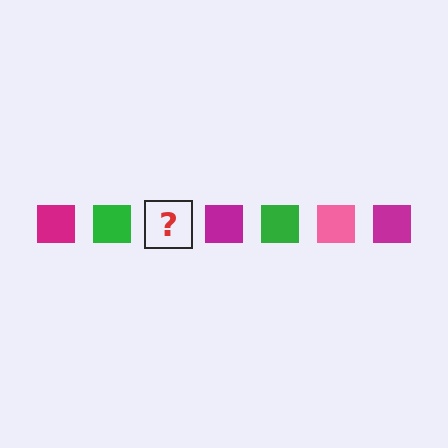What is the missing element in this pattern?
The missing element is a pink square.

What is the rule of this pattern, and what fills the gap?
The rule is that the pattern cycles through magenta, green, pink squares. The gap should be filled with a pink square.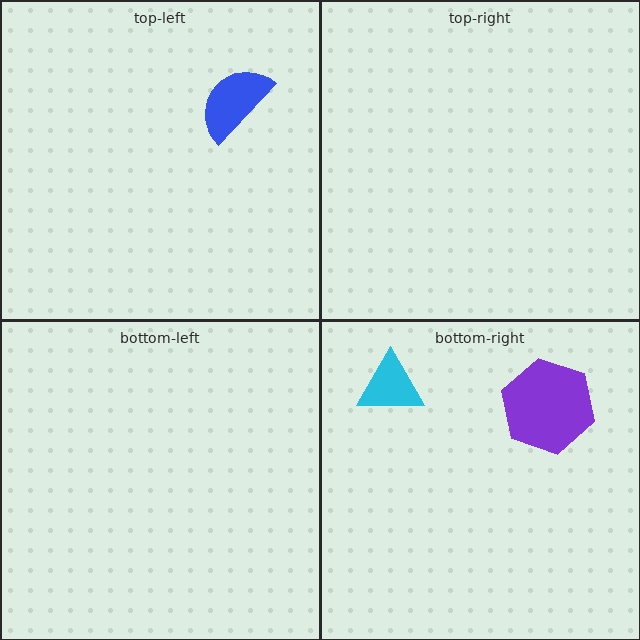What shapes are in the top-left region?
The blue semicircle.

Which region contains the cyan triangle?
The bottom-right region.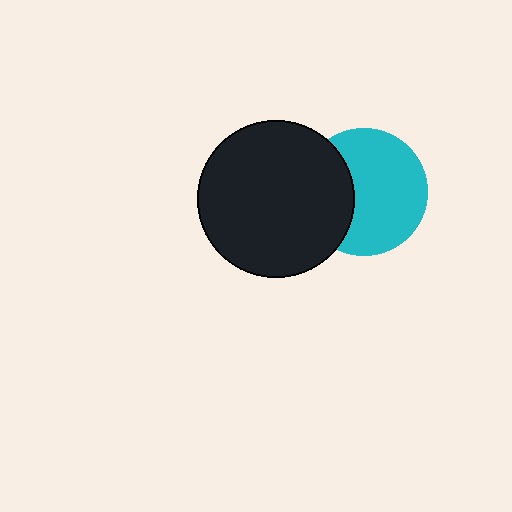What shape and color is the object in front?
The object in front is a black circle.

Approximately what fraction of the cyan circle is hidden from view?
Roughly 33% of the cyan circle is hidden behind the black circle.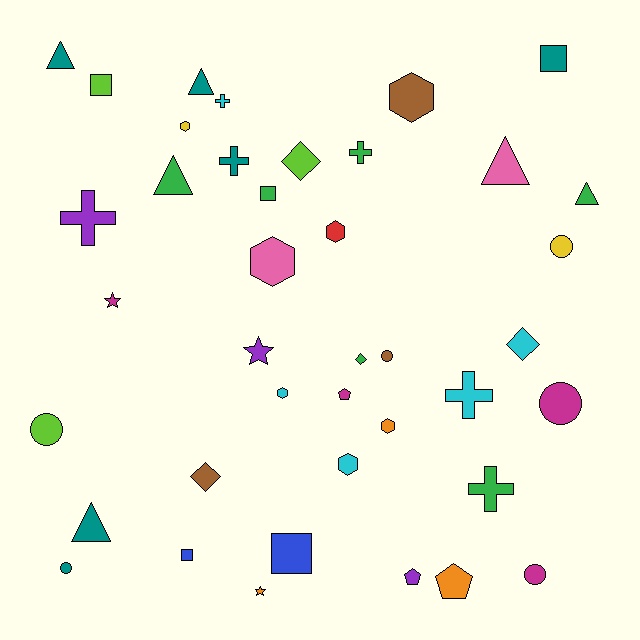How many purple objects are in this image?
There are 3 purple objects.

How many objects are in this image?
There are 40 objects.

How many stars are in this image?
There are 3 stars.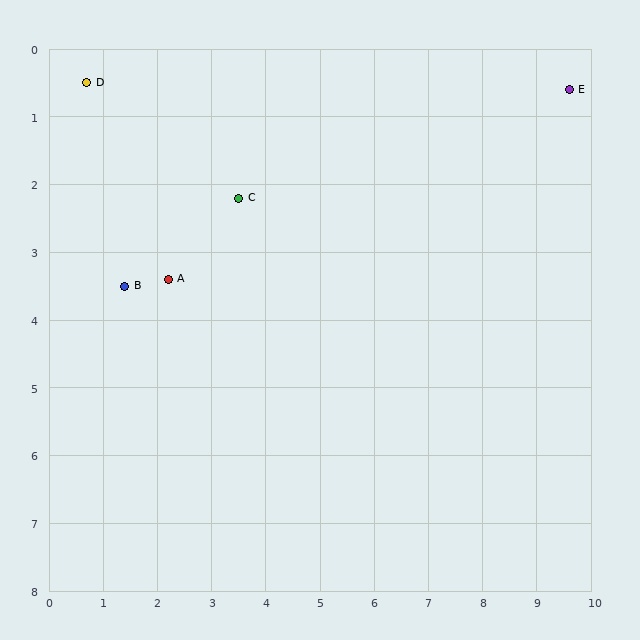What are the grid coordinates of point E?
Point E is at approximately (9.6, 0.6).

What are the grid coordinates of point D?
Point D is at approximately (0.7, 0.5).